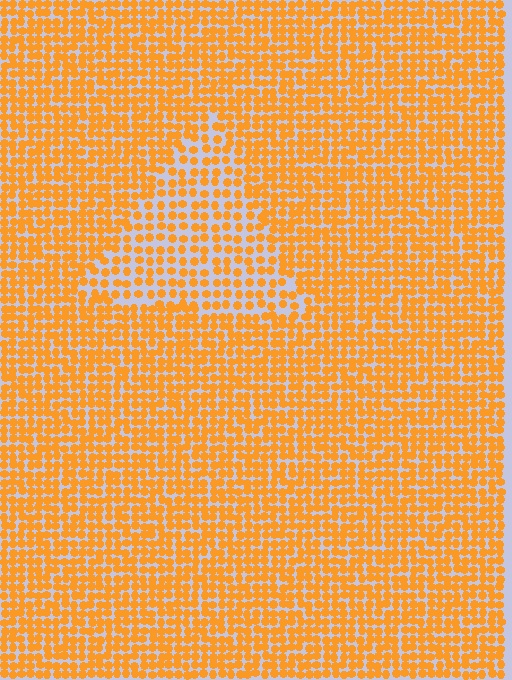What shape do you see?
I see a triangle.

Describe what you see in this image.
The image contains small orange elements arranged at two different densities. A triangle-shaped region is visible where the elements are less densely packed than the surrounding area.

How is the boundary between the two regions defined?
The boundary is defined by a change in element density (approximately 1.6x ratio). All elements are the same color, size, and shape.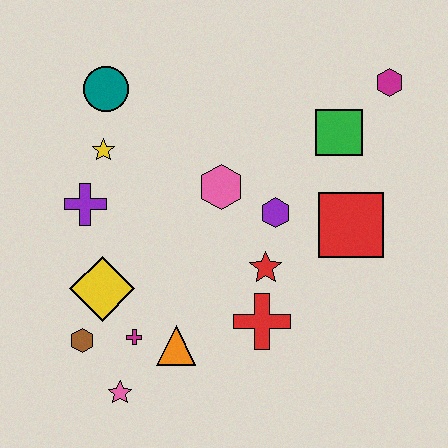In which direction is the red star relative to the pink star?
The red star is to the right of the pink star.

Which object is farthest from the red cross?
The teal circle is farthest from the red cross.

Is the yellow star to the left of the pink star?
Yes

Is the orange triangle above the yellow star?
No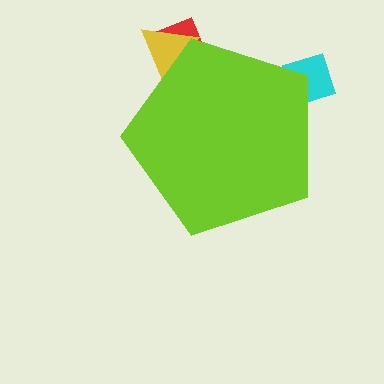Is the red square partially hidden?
Yes, the red square is partially hidden behind the lime pentagon.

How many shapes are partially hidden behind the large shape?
3 shapes are partially hidden.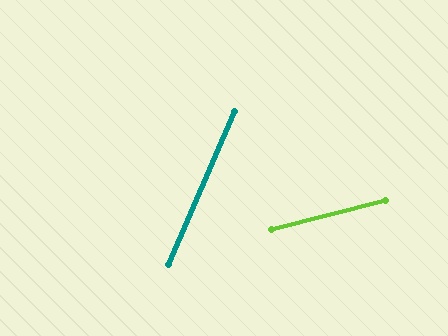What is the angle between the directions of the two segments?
Approximately 52 degrees.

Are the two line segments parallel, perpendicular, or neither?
Neither parallel nor perpendicular — they differ by about 52°.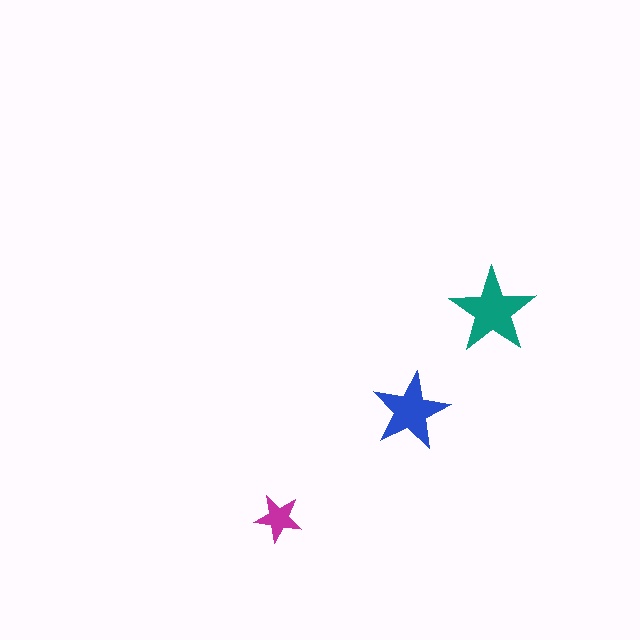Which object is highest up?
The teal star is topmost.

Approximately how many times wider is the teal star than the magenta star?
About 2 times wider.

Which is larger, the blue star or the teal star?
The teal one.